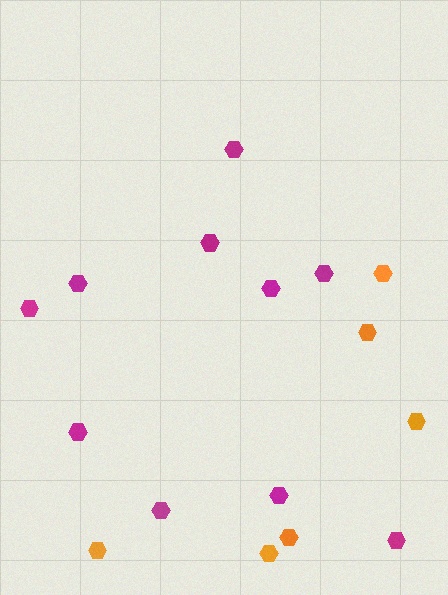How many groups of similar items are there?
There are 2 groups: one group of magenta hexagons (10) and one group of orange hexagons (6).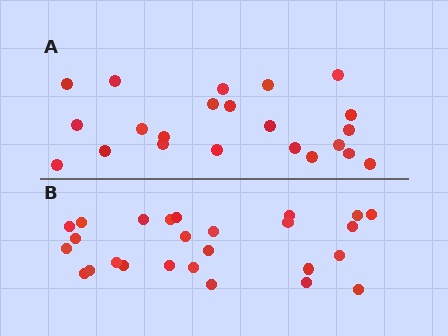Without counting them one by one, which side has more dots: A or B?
Region B (the bottom region) has more dots.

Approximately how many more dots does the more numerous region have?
Region B has about 4 more dots than region A.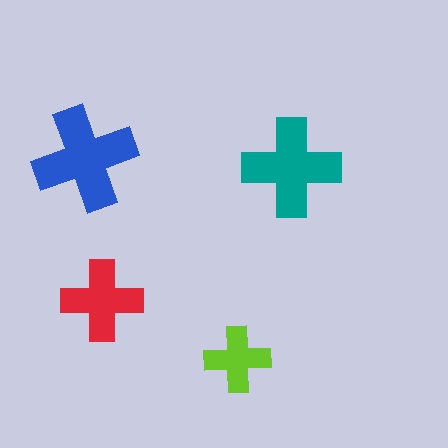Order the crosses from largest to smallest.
the blue one, the teal one, the red one, the lime one.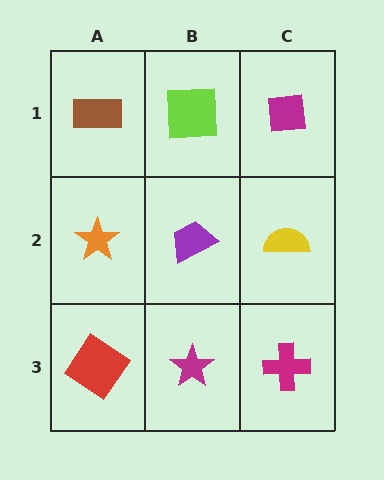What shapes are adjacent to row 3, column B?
A purple trapezoid (row 2, column B), a red diamond (row 3, column A), a magenta cross (row 3, column C).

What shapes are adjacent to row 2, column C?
A magenta square (row 1, column C), a magenta cross (row 3, column C), a purple trapezoid (row 2, column B).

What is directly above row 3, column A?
An orange star.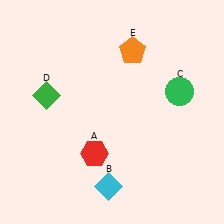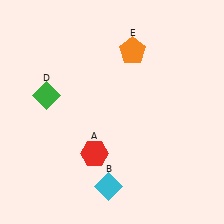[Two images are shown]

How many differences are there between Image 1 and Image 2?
There is 1 difference between the two images.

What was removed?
The green circle (C) was removed in Image 2.